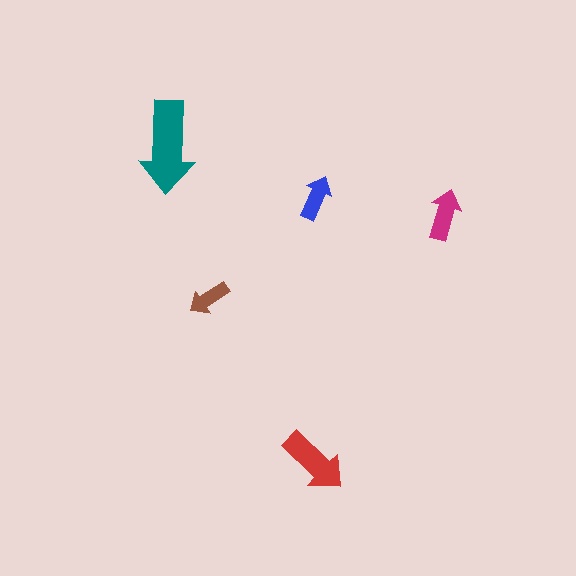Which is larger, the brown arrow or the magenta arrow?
The magenta one.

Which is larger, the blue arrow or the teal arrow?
The teal one.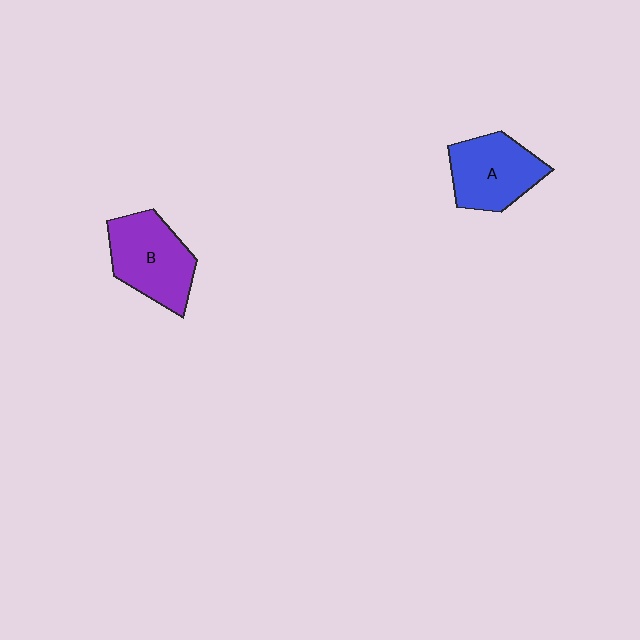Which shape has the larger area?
Shape B (purple).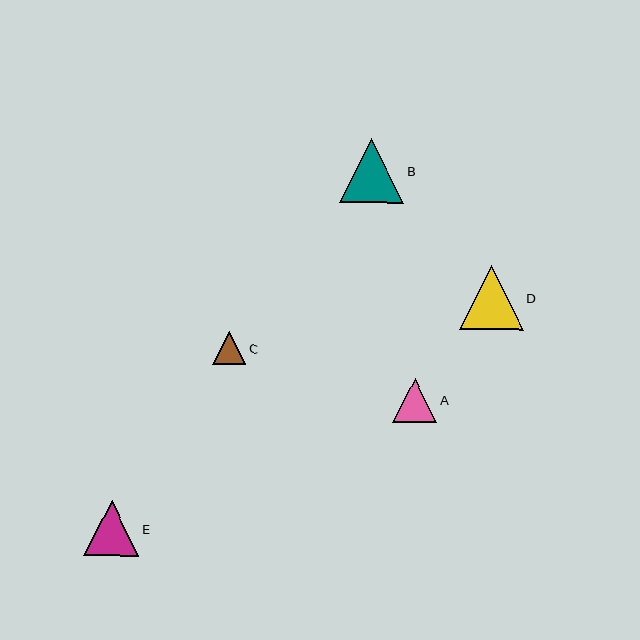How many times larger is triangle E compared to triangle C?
Triangle E is approximately 1.7 times the size of triangle C.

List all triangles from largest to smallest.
From largest to smallest: B, D, E, A, C.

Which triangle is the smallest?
Triangle C is the smallest with a size of approximately 33 pixels.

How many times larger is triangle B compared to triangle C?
Triangle B is approximately 2.0 times the size of triangle C.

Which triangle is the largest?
Triangle B is the largest with a size of approximately 65 pixels.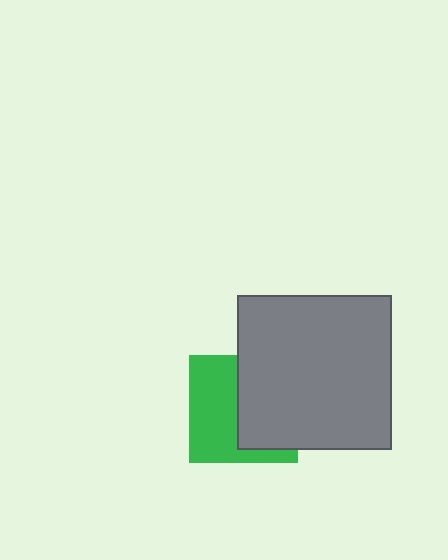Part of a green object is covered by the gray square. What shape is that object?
It is a square.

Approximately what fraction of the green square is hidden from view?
Roughly 48% of the green square is hidden behind the gray square.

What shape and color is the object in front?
The object in front is a gray square.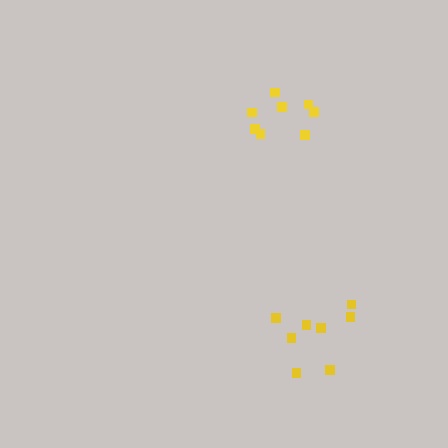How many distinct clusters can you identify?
There are 2 distinct clusters.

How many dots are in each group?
Group 1: 8 dots, Group 2: 8 dots (16 total).